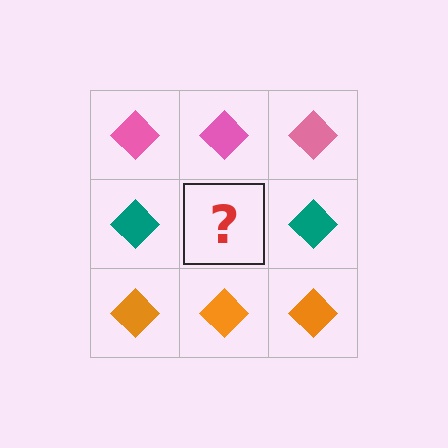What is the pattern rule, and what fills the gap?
The rule is that each row has a consistent color. The gap should be filled with a teal diamond.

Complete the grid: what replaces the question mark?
The question mark should be replaced with a teal diamond.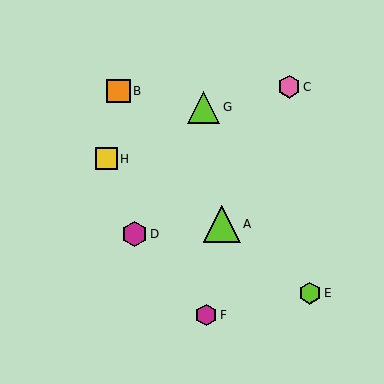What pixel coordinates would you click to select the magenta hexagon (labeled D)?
Click at (135, 234) to select the magenta hexagon D.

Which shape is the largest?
The lime triangle (labeled A) is the largest.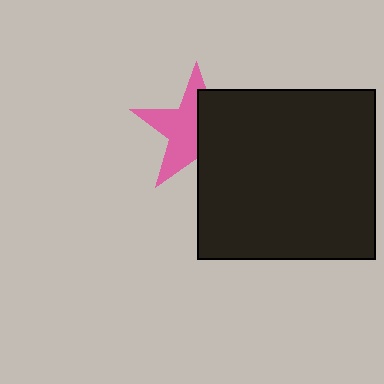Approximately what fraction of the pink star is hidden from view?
Roughly 45% of the pink star is hidden behind the black rectangle.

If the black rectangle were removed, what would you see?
You would see the complete pink star.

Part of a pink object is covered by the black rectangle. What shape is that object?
It is a star.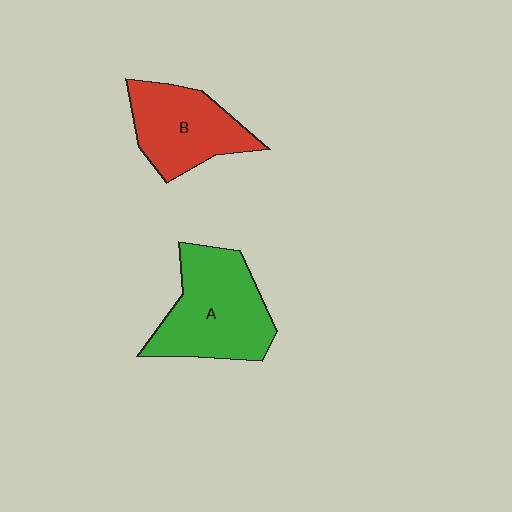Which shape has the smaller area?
Shape B (red).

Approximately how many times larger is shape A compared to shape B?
Approximately 1.3 times.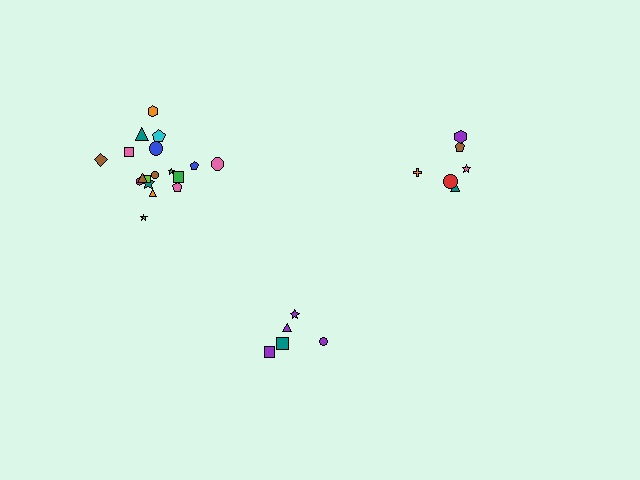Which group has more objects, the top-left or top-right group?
The top-left group.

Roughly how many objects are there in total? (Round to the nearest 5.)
Roughly 30 objects in total.